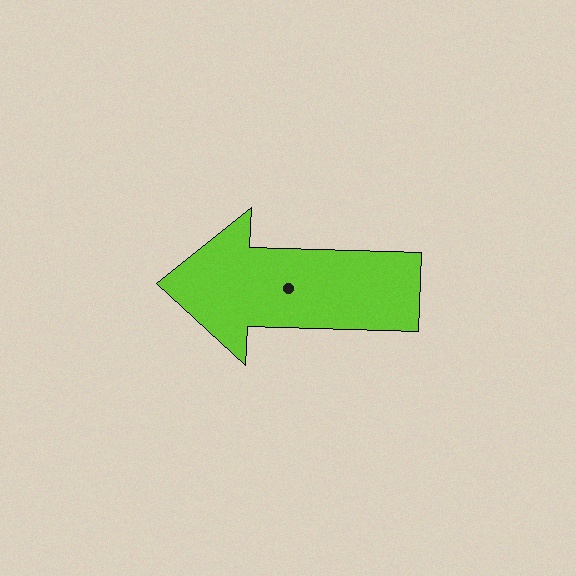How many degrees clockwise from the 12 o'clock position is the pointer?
Approximately 272 degrees.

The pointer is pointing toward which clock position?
Roughly 9 o'clock.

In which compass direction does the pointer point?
West.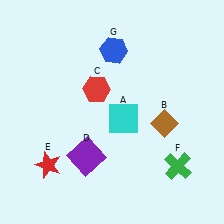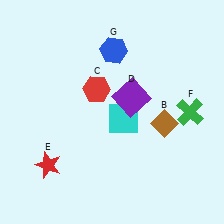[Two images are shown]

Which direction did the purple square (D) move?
The purple square (D) moved up.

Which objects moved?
The objects that moved are: the purple square (D), the green cross (F).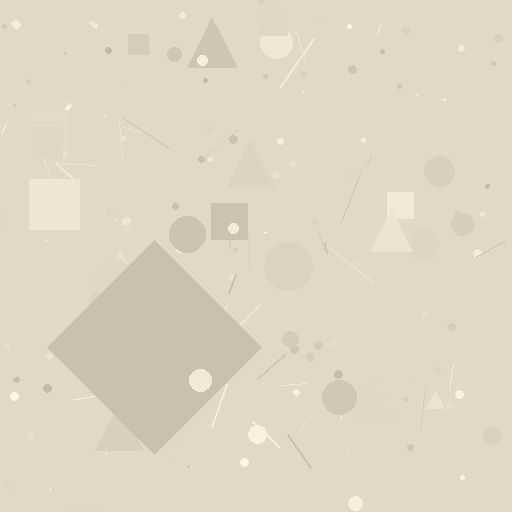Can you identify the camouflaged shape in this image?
The camouflaged shape is a diamond.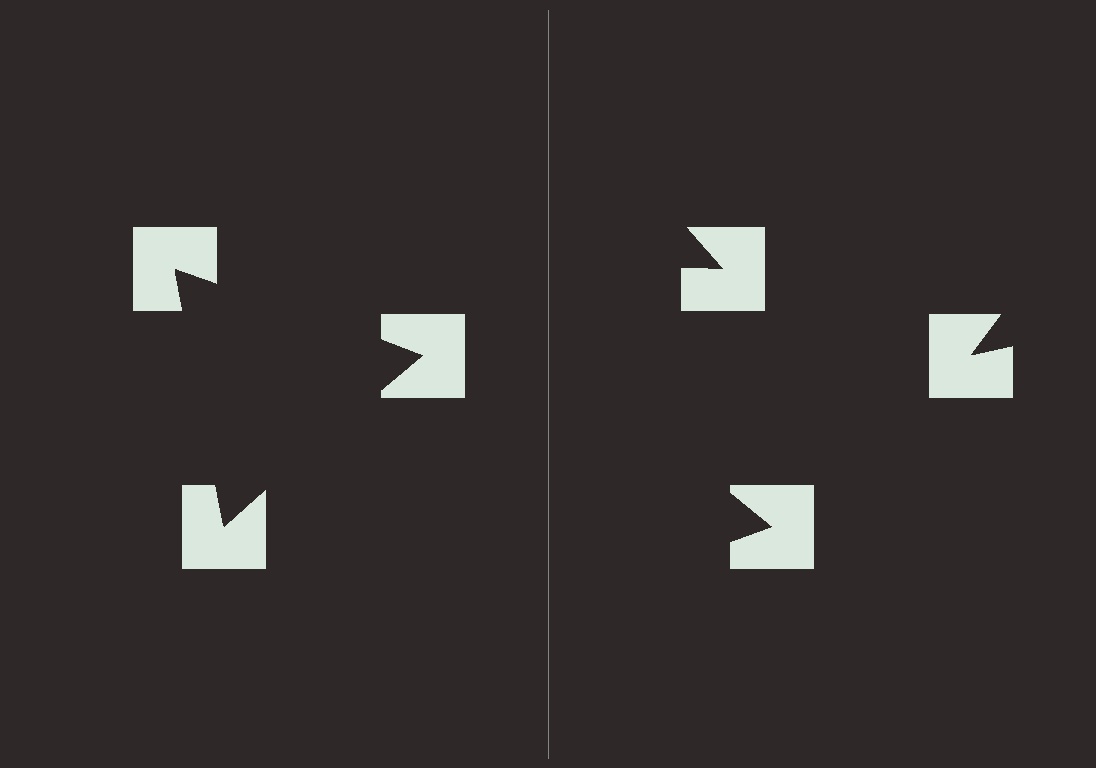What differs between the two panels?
The notched squares are positioned identically on both sides; only the wedge orientations differ. On the left they align to a triangle; on the right they are misaligned.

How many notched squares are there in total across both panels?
6 — 3 on each side.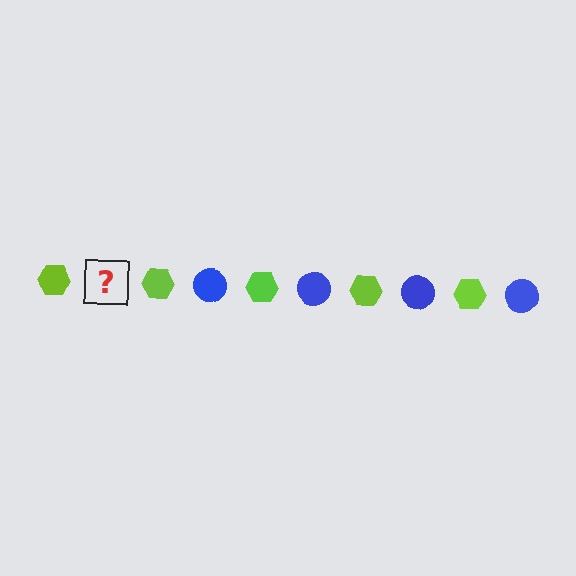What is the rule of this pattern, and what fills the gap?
The rule is that the pattern alternates between lime hexagon and blue circle. The gap should be filled with a blue circle.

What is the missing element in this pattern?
The missing element is a blue circle.